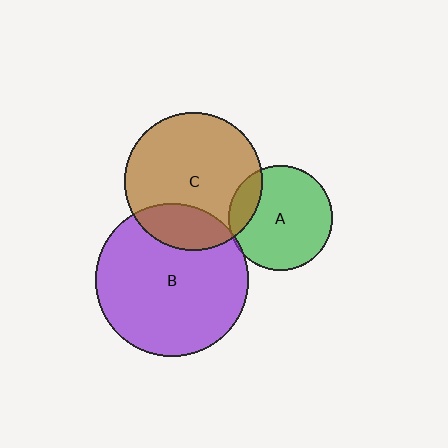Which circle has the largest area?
Circle B (purple).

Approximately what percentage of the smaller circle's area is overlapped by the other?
Approximately 15%.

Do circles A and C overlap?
Yes.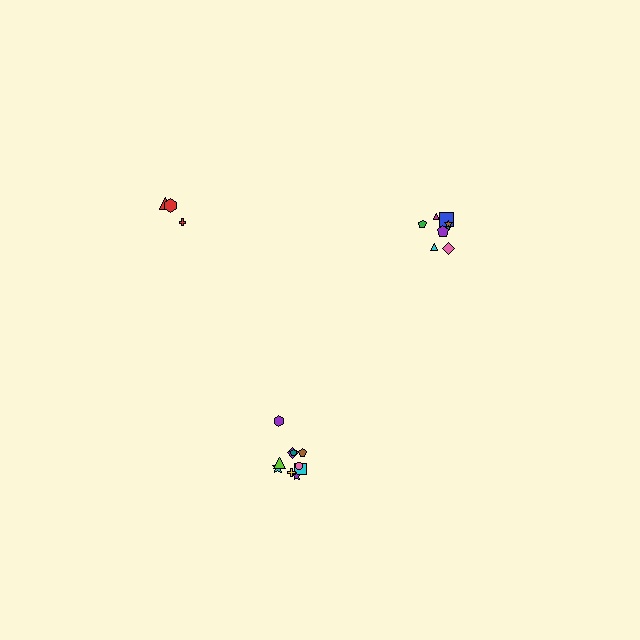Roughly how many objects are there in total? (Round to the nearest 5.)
Roughly 20 objects in total.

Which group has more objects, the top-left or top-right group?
The top-right group.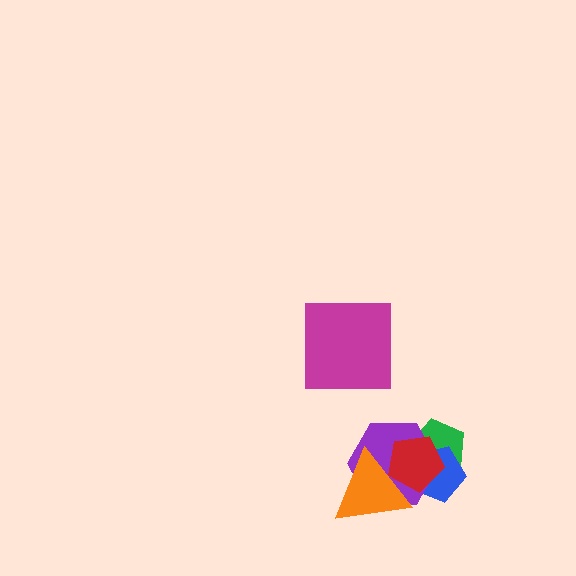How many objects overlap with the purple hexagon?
4 objects overlap with the purple hexagon.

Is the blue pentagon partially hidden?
Yes, it is partially covered by another shape.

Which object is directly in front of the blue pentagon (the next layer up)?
The purple hexagon is directly in front of the blue pentagon.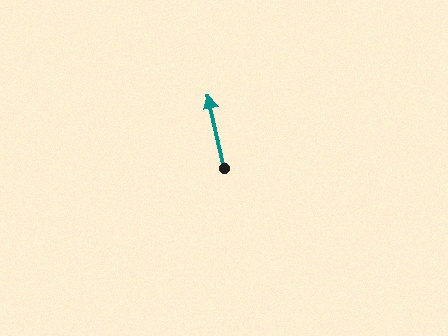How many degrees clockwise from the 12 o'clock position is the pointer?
Approximately 348 degrees.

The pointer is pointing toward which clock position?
Roughly 12 o'clock.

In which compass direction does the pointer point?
North.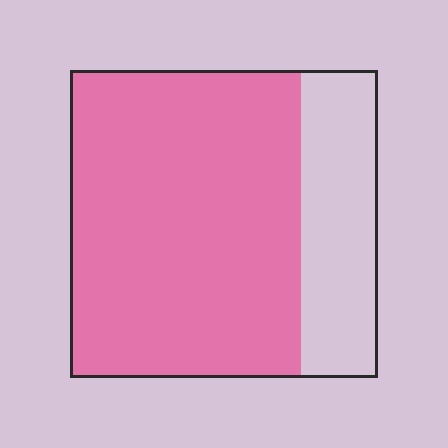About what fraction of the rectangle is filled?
About three quarters (3/4).